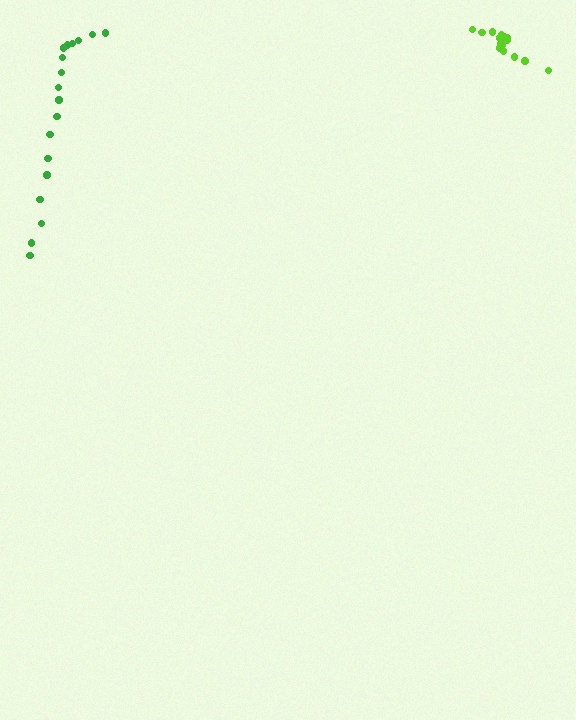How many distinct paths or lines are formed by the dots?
There are 2 distinct paths.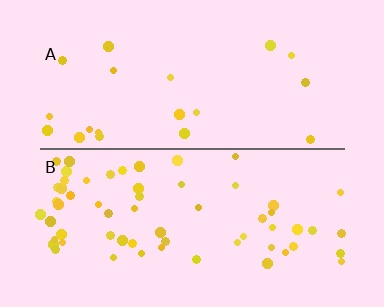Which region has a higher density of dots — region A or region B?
B (the bottom).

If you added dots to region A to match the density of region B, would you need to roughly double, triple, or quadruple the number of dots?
Approximately triple.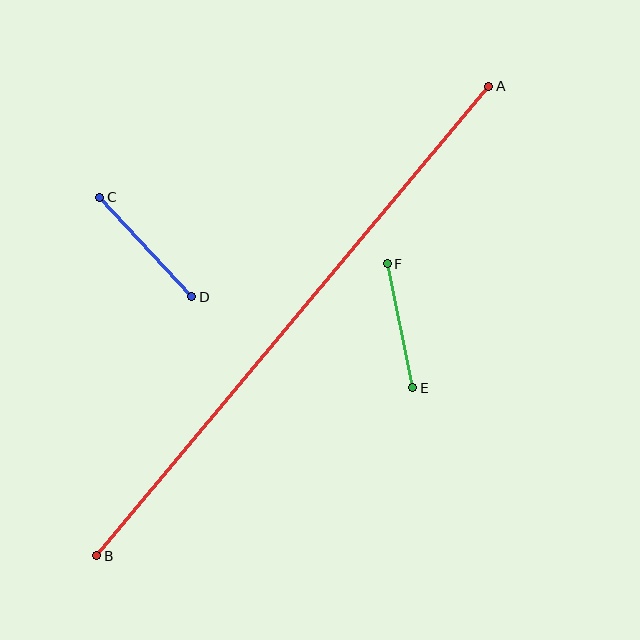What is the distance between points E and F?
The distance is approximately 127 pixels.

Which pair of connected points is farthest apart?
Points A and B are farthest apart.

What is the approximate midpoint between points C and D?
The midpoint is at approximately (146, 247) pixels.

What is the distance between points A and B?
The distance is approximately 612 pixels.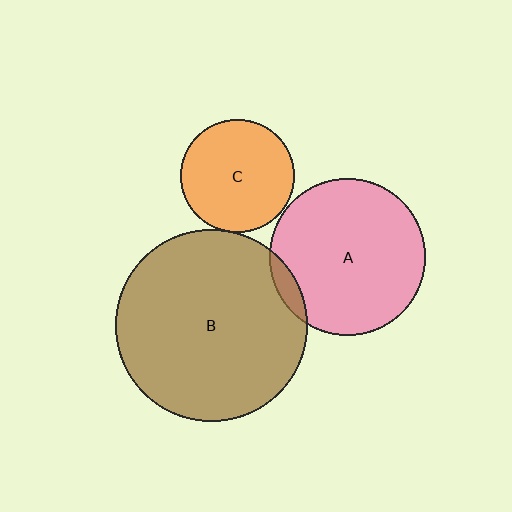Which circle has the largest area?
Circle B (brown).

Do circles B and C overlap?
Yes.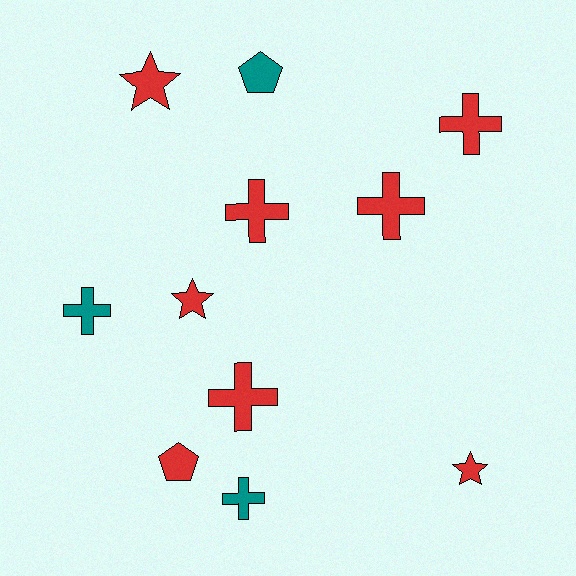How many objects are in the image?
There are 11 objects.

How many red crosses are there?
There are 4 red crosses.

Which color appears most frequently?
Red, with 8 objects.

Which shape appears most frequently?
Cross, with 6 objects.